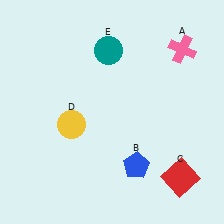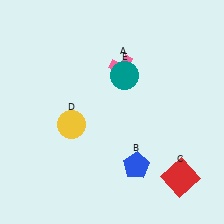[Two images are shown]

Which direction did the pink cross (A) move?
The pink cross (A) moved left.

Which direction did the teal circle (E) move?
The teal circle (E) moved down.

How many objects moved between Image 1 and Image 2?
2 objects moved between the two images.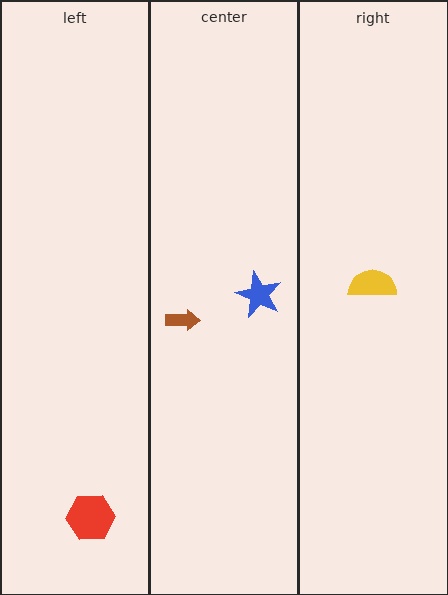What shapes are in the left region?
The red hexagon.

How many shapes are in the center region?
2.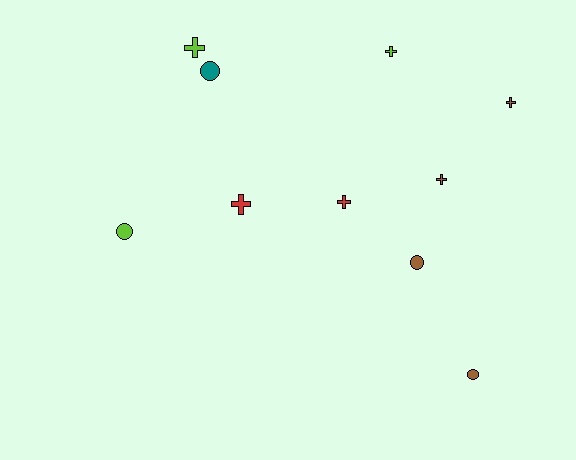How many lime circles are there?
There is 1 lime circle.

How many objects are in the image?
There are 10 objects.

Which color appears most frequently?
Brown, with 4 objects.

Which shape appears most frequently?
Cross, with 6 objects.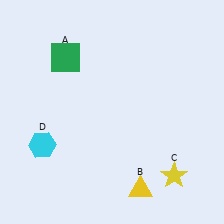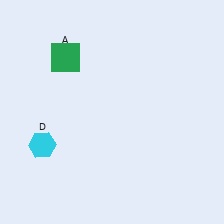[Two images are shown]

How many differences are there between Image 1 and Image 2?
There are 2 differences between the two images.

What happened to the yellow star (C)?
The yellow star (C) was removed in Image 2. It was in the bottom-right area of Image 1.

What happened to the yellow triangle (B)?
The yellow triangle (B) was removed in Image 2. It was in the bottom-right area of Image 1.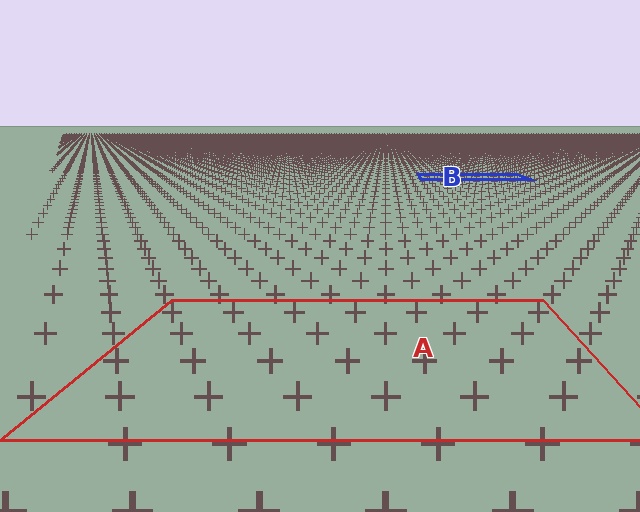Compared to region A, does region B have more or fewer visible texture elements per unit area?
Region B has more texture elements per unit area — they are packed more densely because it is farther away.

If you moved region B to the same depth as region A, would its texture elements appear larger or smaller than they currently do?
They would appear larger. At a closer depth, the same texture elements are projected at a bigger on-screen size.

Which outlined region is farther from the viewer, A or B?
Region B is farther from the viewer — the texture elements inside it appear smaller and more densely packed.